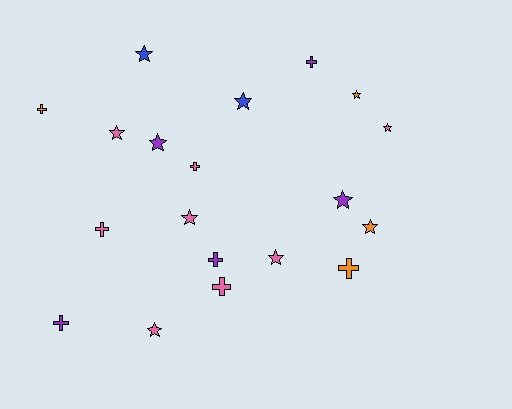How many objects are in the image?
There are 19 objects.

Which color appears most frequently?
Pink, with 8 objects.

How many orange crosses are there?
There are 2 orange crosses.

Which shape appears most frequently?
Star, with 11 objects.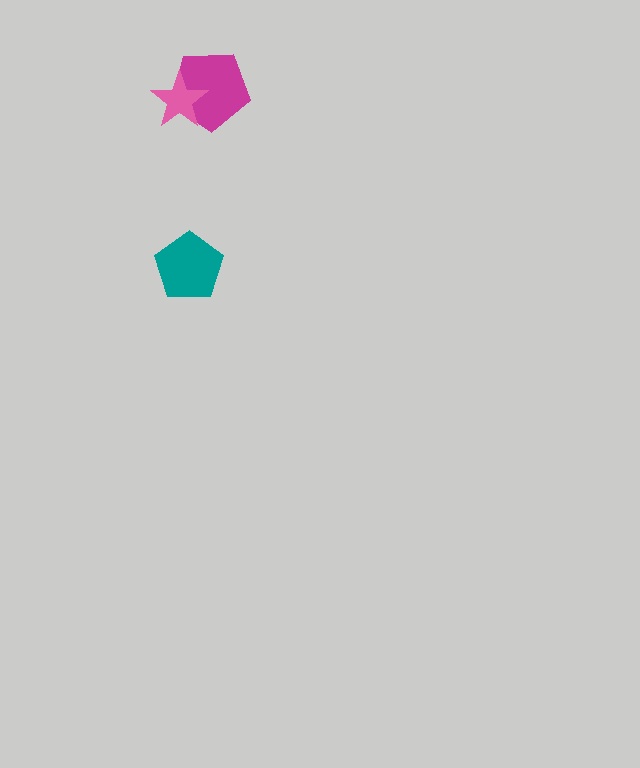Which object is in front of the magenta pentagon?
The pink star is in front of the magenta pentagon.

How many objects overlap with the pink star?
1 object overlaps with the pink star.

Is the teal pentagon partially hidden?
No, no other shape covers it.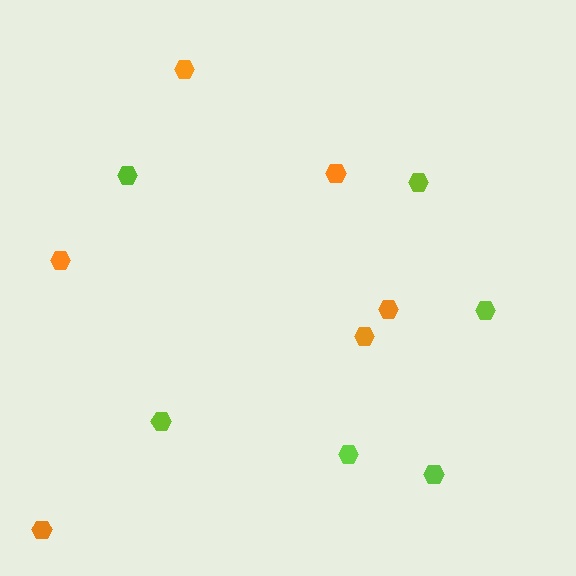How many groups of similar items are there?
There are 2 groups: one group of orange hexagons (6) and one group of lime hexagons (6).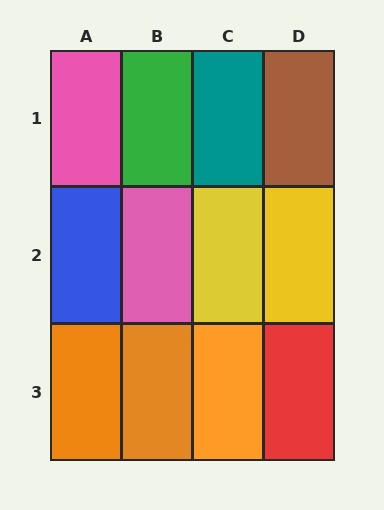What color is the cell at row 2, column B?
Pink.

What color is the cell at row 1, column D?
Brown.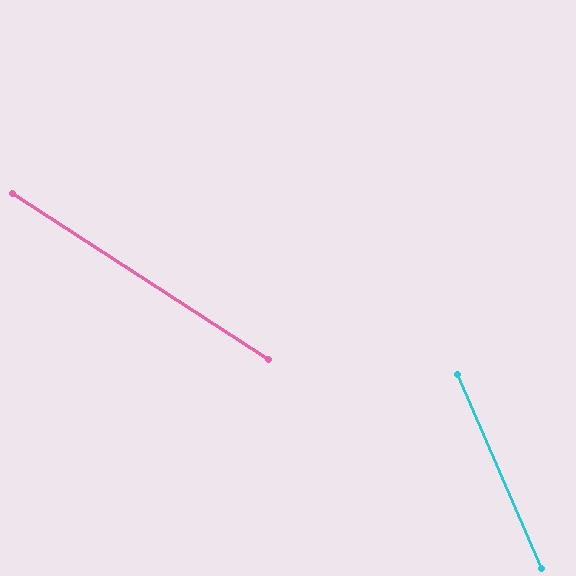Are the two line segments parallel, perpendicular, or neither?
Neither parallel nor perpendicular — they differ by about 34°.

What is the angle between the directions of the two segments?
Approximately 34 degrees.